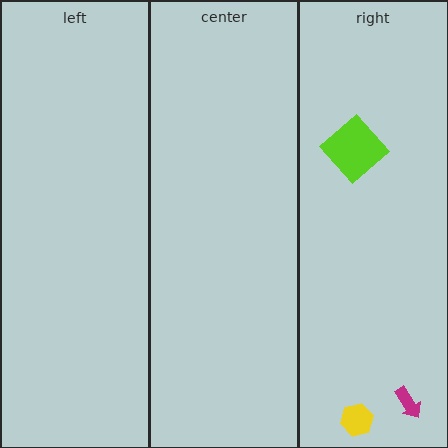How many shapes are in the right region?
3.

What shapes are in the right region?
The lime diamond, the magenta arrow, the yellow hexagon.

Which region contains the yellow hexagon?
The right region.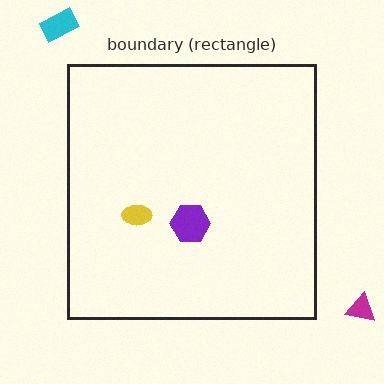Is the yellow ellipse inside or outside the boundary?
Inside.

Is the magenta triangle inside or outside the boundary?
Outside.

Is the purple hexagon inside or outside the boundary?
Inside.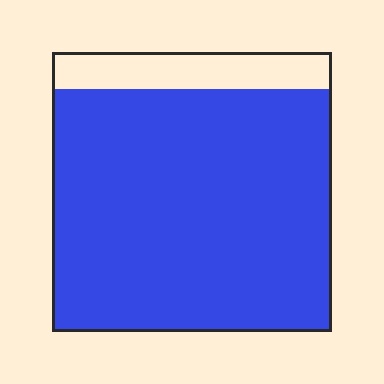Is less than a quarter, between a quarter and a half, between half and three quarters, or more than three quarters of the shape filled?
More than three quarters.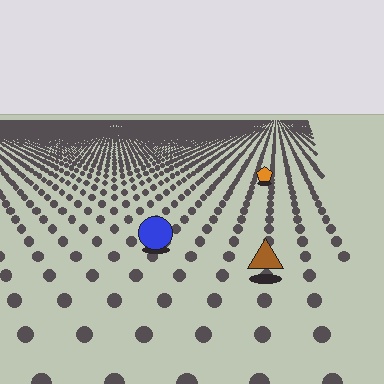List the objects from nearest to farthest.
From nearest to farthest: the brown triangle, the blue circle, the orange pentagon.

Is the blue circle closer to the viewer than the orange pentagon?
Yes. The blue circle is closer — you can tell from the texture gradient: the ground texture is coarser near it.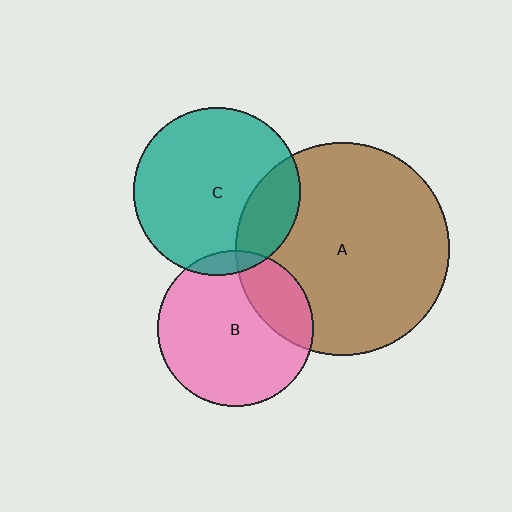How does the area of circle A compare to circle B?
Approximately 1.9 times.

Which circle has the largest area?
Circle A (brown).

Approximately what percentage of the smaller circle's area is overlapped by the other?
Approximately 5%.